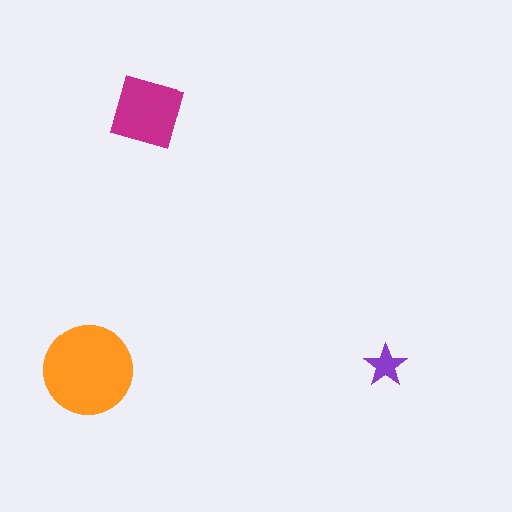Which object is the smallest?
The purple star.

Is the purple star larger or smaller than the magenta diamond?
Smaller.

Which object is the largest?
The orange circle.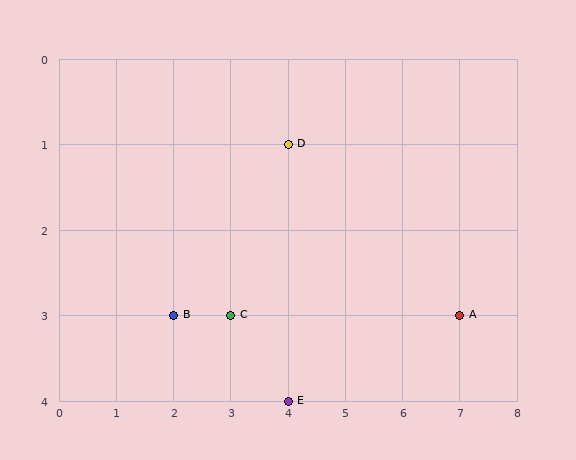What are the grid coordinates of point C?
Point C is at grid coordinates (3, 3).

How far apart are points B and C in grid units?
Points B and C are 1 column apart.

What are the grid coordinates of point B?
Point B is at grid coordinates (2, 3).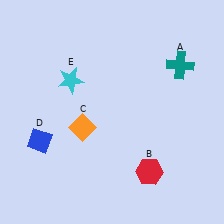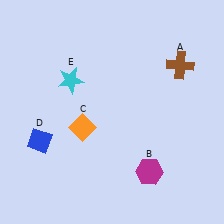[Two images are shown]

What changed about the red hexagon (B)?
In Image 1, B is red. In Image 2, it changed to magenta.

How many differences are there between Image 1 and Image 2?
There are 2 differences between the two images.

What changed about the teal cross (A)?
In Image 1, A is teal. In Image 2, it changed to brown.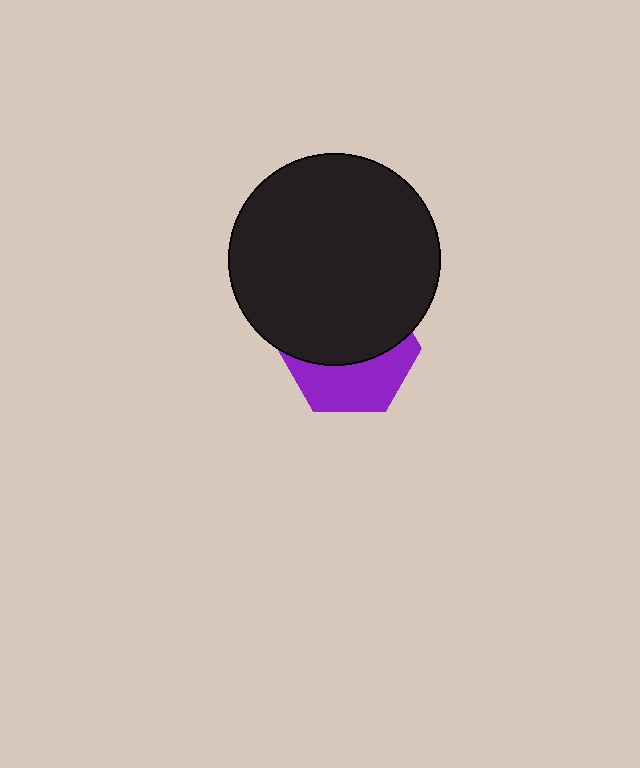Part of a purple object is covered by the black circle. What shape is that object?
It is a hexagon.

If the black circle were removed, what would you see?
You would see the complete purple hexagon.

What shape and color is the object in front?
The object in front is a black circle.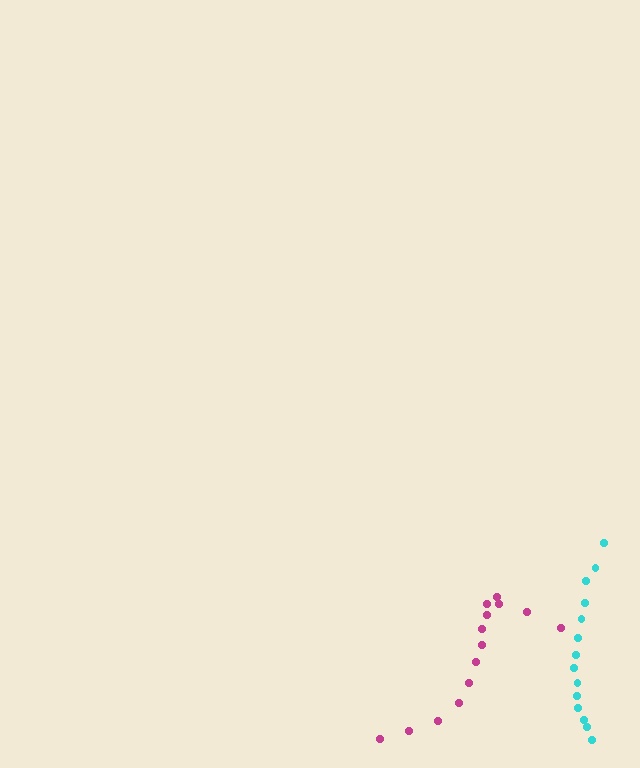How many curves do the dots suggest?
There are 2 distinct paths.